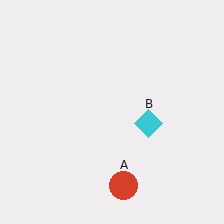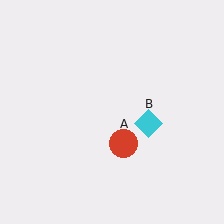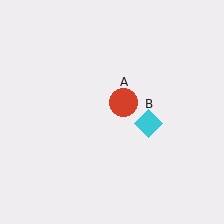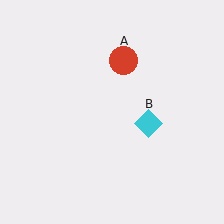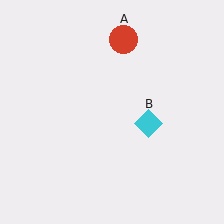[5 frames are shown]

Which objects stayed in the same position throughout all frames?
Cyan diamond (object B) remained stationary.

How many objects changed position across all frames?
1 object changed position: red circle (object A).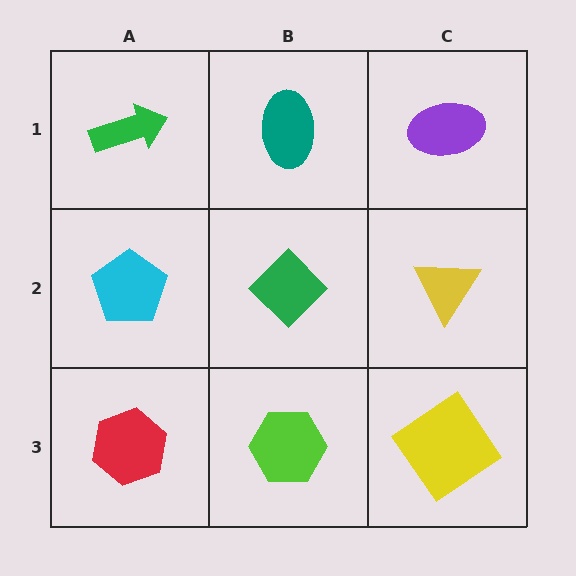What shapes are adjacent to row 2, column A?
A green arrow (row 1, column A), a red hexagon (row 3, column A), a green diamond (row 2, column B).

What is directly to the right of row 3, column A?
A lime hexagon.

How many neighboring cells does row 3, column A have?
2.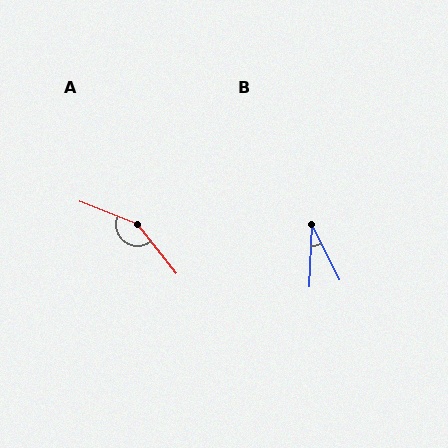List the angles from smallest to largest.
B (29°), A (150°).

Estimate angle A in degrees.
Approximately 150 degrees.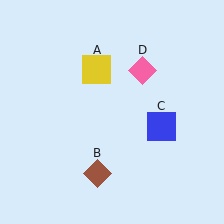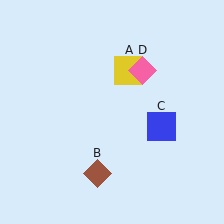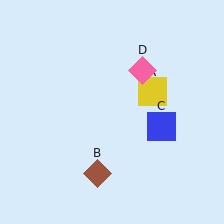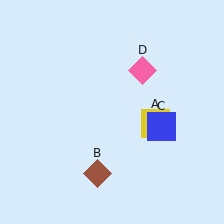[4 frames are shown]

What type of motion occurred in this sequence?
The yellow square (object A) rotated clockwise around the center of the scene.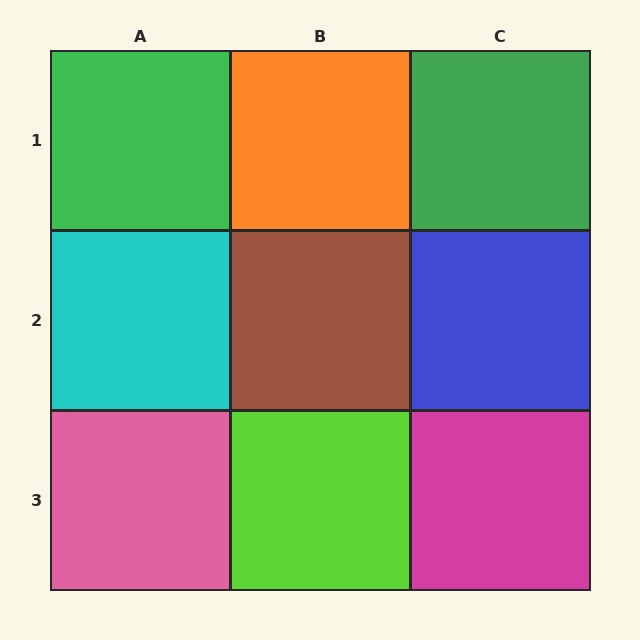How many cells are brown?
1 cell is brown.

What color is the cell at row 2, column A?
Cyan.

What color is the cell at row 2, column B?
Brown.